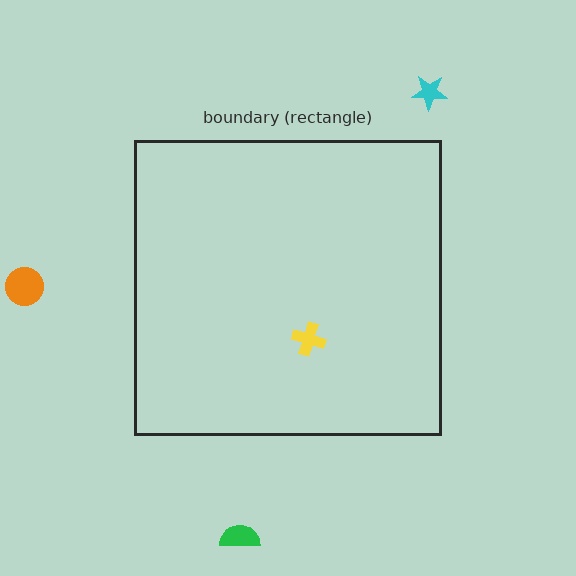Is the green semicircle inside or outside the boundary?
Outside.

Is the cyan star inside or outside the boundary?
Outside.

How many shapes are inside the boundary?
1 inside, 3 outside.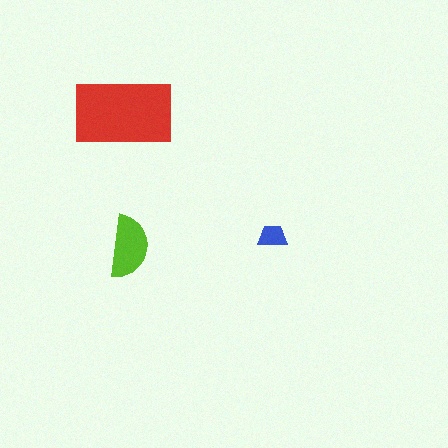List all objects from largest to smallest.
The red rectangle, the lime semicircle, the blue trapezoid.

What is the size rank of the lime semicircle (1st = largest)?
2nd.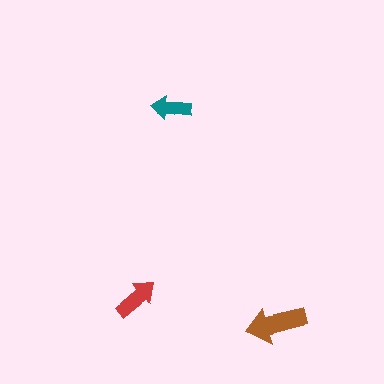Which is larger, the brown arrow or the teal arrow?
The brown one.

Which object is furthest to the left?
The red arrow is leftmost.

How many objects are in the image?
There are 3 objects in the image.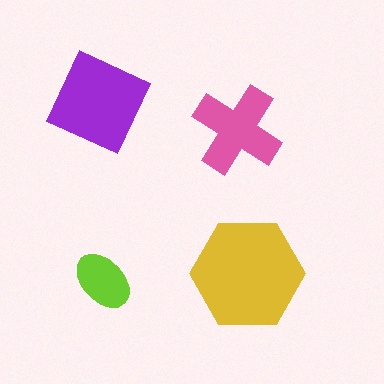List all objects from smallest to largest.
The lime ellipse, the pink cross, the purple diamond, the yellow hexagon.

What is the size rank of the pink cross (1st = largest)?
3rd.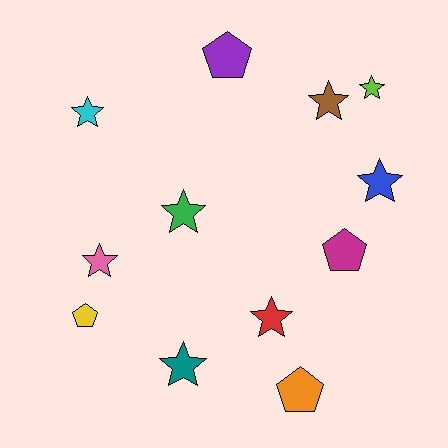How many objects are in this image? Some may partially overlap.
There are 12 objects.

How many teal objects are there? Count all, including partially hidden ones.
There is 1 teal object.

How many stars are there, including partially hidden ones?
There are 8 stars.